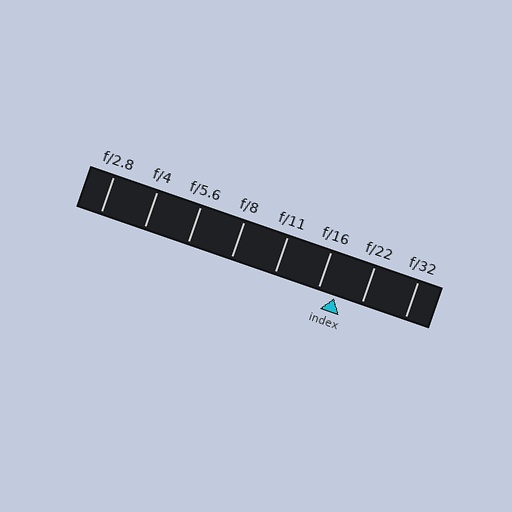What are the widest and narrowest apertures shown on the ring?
The widest aperture shown is f/2.8 and the narrowest is f/32.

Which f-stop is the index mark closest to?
The index mark is closest to f/16.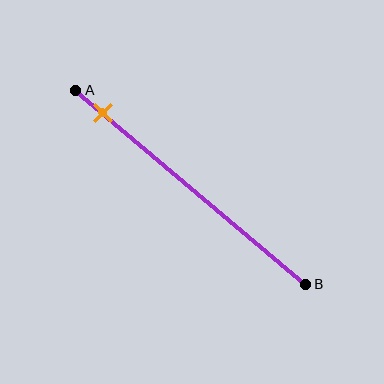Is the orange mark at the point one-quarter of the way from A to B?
No, the mark is at about 10% from A, not at the 25% one-quarter point.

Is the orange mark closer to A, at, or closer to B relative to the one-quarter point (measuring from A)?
The orange mark is closer to point A than the one-quarter point of segment AB.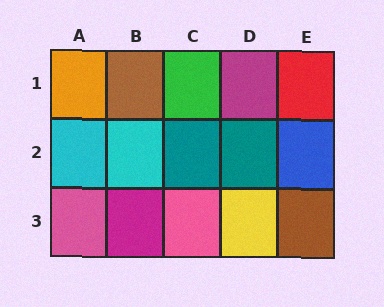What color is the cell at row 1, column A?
Orange.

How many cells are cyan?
2 cells are cyan.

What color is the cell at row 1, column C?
Green.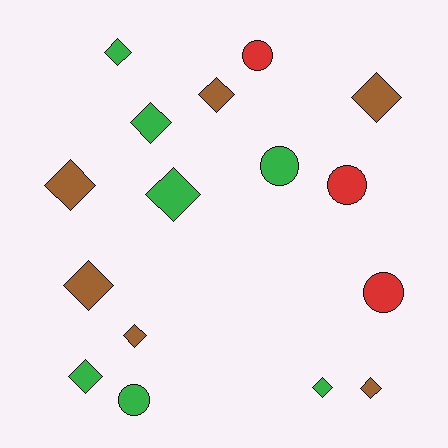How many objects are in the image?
There are 16 objects.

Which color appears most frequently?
Green, with 7 objects.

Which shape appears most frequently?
Diamond, with 11 objects.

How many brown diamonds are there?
There are 6 brown diamonds.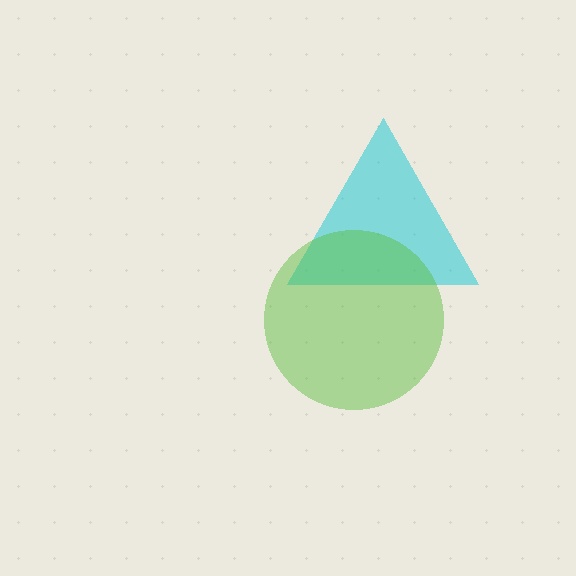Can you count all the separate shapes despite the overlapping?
Yes, there are 2 separate shapes.